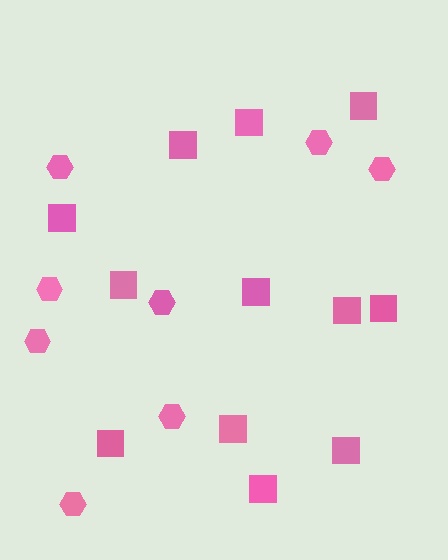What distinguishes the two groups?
There are 2 groups: one group of squares (12) and one group of hexagons (8).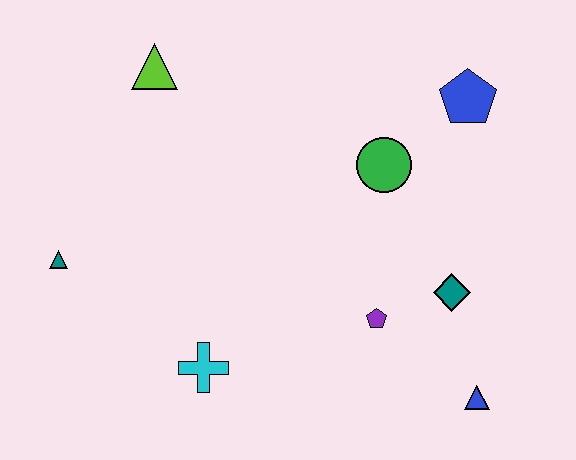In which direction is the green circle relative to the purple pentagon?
The green circle is above the purple pentagon.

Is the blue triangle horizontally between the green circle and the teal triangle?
No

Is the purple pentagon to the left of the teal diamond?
Yes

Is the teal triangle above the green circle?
No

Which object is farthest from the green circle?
The teal triangle is farthest from the green circle.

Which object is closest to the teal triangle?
The cyan cross is closest to the teal triangle.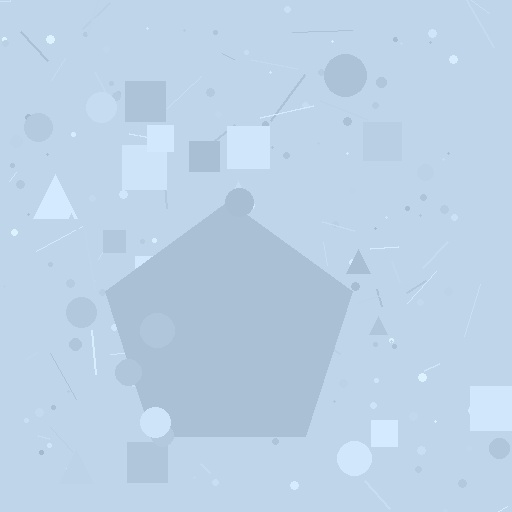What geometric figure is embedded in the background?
A pentagon is embedded in the background.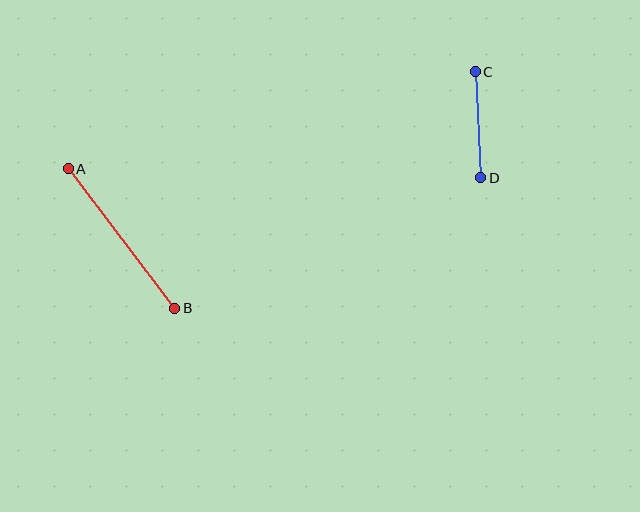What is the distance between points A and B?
The distance is approximately 175 pixels.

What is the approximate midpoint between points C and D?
The midpoint is at approximately (478, 125) pixels.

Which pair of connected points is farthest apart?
Points A and B are farthest apart.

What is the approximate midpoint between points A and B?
The midpoint is at approximately (122, 238) pixels.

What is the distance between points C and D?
The distance is approximately 106 pixels.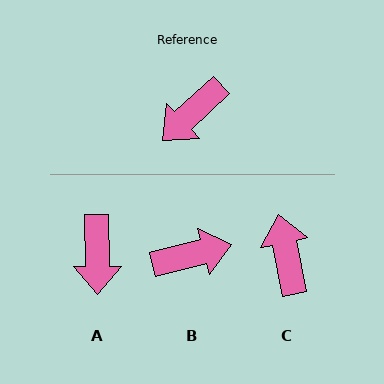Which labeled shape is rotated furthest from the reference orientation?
B, about 151 degrees away.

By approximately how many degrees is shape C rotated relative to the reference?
Approximately 122 degrees clockwise.